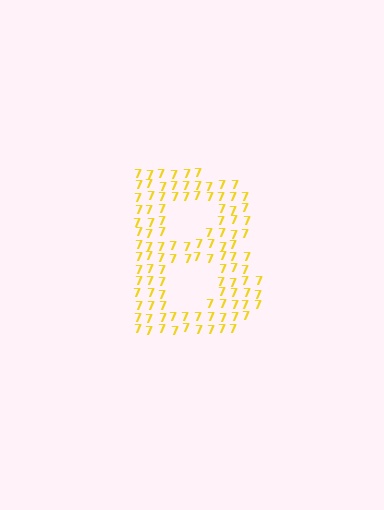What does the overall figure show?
The overall figure shows the letter B.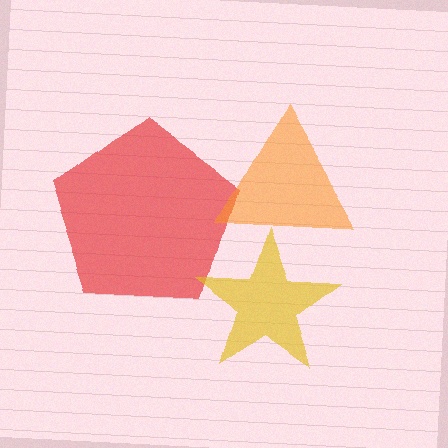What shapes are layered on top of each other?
The layered shapes are: a red pentagon, an orange triangle, a yellow star.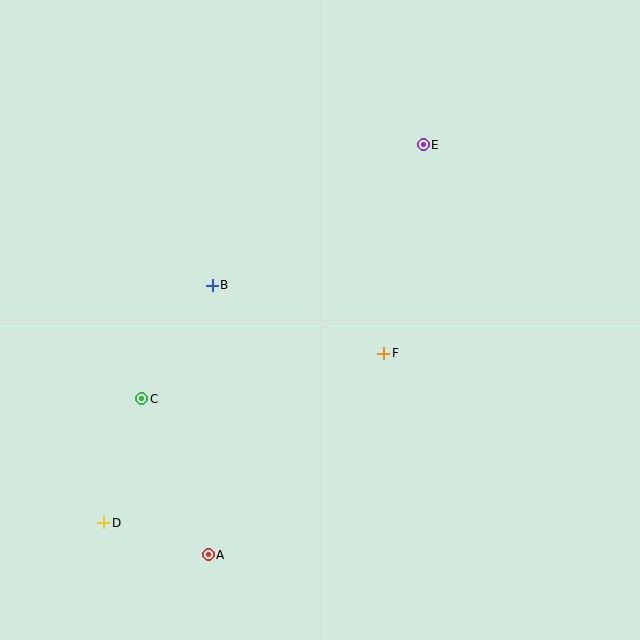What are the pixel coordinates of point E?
Point E is at (423, 145).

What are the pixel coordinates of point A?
Point A is at (208, 555).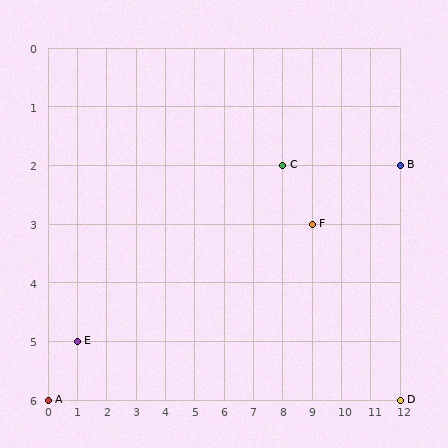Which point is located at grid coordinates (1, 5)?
Point E is at (1, 5).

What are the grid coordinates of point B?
Point B is at grid coordinates (12, 2).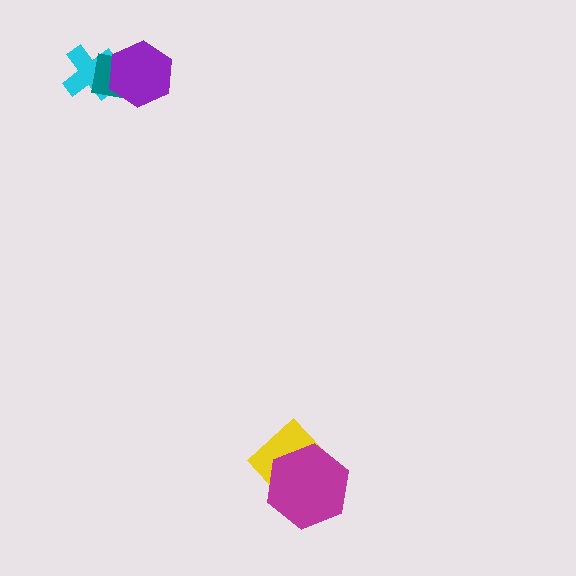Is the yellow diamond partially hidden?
Yes, it is partially covered by another shape.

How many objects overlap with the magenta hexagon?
1 object overlaps with the magenta hexagon.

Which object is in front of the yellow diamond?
The magenta hexagon is in front of the yellow diamond.